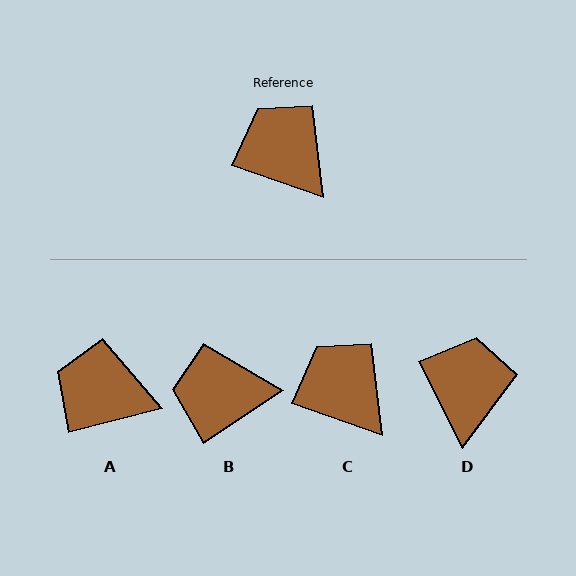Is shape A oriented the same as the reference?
No, it is off by about 34 degrees.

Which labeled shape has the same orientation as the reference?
C.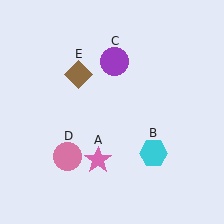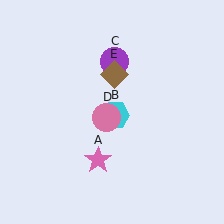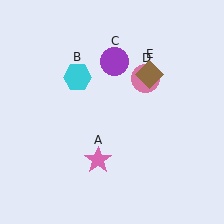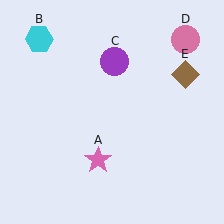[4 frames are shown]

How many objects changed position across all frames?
3 objects changed position: cyan hexagon (object B), pink circle (object D), brown diamond (object E).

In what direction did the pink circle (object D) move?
The pink circle (object D) moved up and to the right.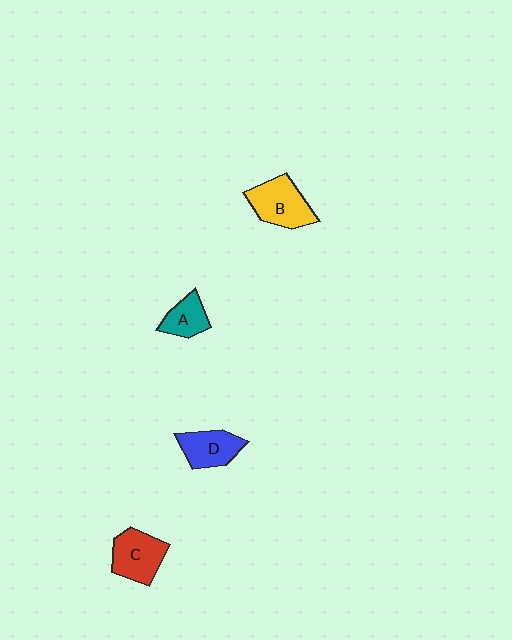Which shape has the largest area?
Shape B (yellow).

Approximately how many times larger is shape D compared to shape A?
Approximately 1.3 times.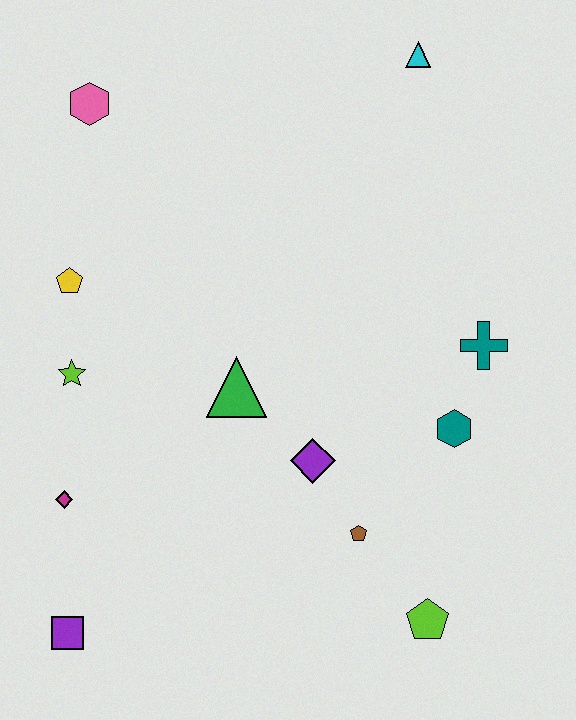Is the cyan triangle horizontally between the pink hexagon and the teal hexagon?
Yes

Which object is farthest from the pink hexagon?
The lime pentagon is farthest from the pink hexagon.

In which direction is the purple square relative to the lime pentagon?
The purple square is to the left of the lime pentagon.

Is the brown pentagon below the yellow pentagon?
Yes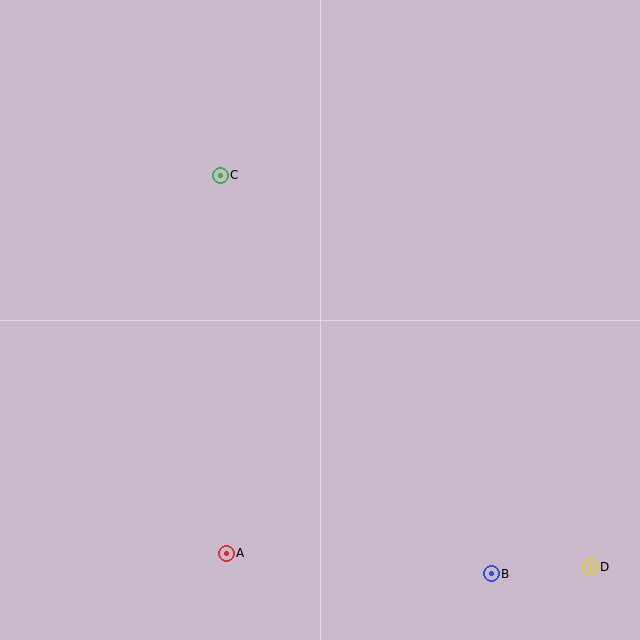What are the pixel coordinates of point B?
Point B is at (491, 574).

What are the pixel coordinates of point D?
Point D is at (590, 567).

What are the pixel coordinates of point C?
Point C is at (220, 175).